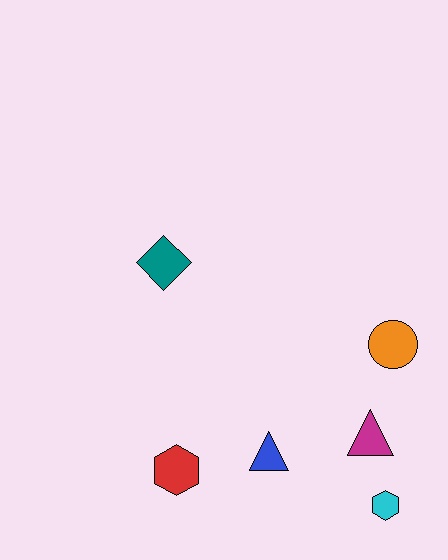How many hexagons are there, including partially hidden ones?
There are 2 hexagons.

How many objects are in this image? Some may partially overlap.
There are 6 objects.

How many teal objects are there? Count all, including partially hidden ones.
There is 1 teal object.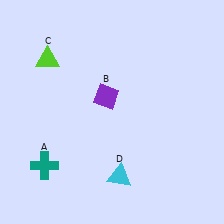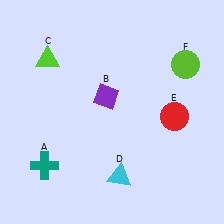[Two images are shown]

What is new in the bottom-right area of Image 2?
A red circle (E) was added in the bottom-right area of Image 2.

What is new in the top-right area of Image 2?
A lime circle (F) was added in the top-right area of Image 2.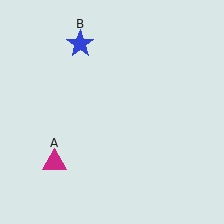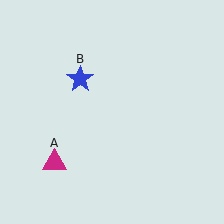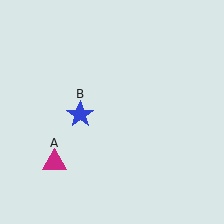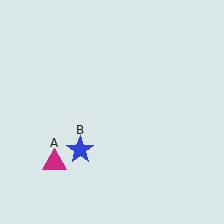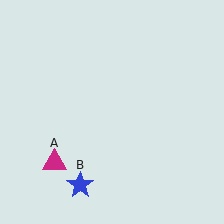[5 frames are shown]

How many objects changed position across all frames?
1 object changed position: blue star (object B).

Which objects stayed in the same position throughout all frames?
Magenta triangle (object A) remained stationary.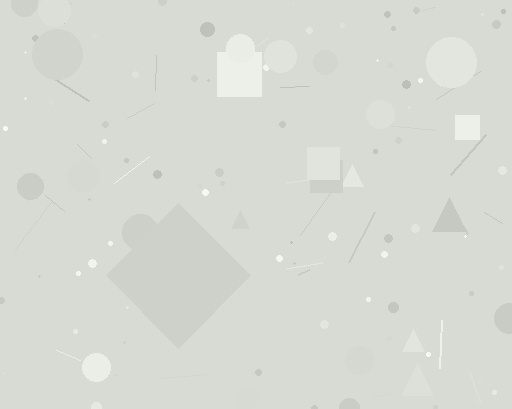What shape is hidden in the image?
A diamond is hidden in the image.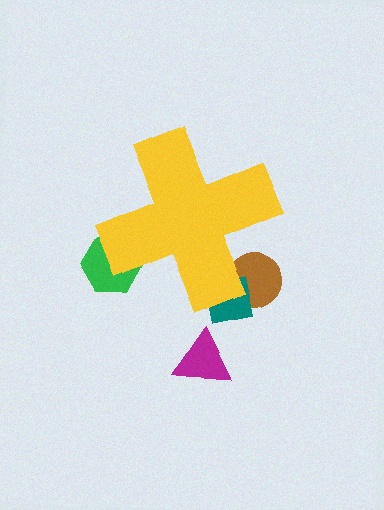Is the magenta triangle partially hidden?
No, the magenta triangle is fully visible.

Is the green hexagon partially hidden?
Yes, the green hexagon is partially hidden behind the yellow cross.